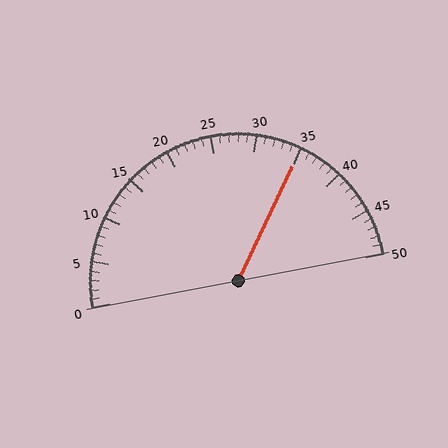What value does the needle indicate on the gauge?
The needle indicates approximately 35.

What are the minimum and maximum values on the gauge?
The gauge ranges from 0 to 50.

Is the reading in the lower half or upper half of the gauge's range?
The reading is in the upper half of the range (0 to 50).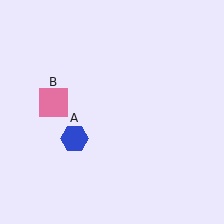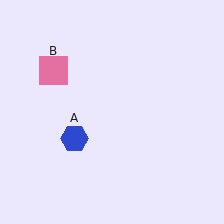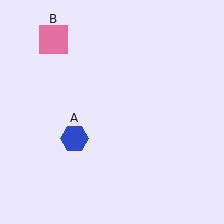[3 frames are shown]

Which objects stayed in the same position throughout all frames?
Blue hexagon (object A) remained stationary.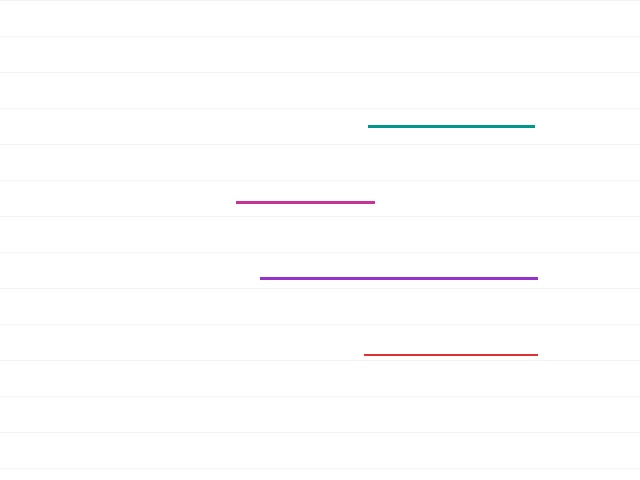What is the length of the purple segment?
The purple segment is approximately 276 pixels long.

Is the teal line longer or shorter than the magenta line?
The teal line is longer than the magenta line.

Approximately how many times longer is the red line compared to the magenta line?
The red line is approximately 1.3 times the length of the magenta line.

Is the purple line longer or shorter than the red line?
The purple line is longer than the red line.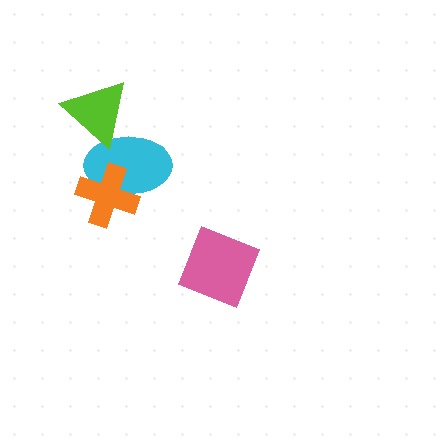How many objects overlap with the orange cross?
1 object overlaps with the orange cross.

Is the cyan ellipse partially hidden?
Yes, it is partially covered by another shape.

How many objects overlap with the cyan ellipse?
2 objects overlap with the cyan ellipse.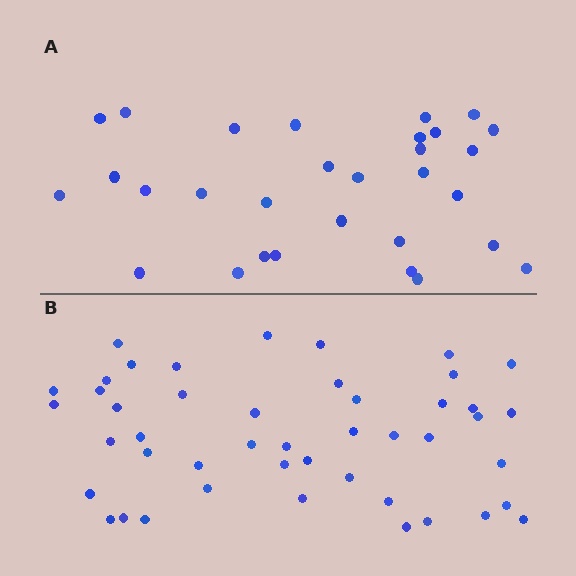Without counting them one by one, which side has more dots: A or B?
Region B (the bottom region) has more dots.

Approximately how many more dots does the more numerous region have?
Region B has approximately 15 more dots than region A.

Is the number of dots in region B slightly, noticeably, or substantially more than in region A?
Region B has substantially more. The ratio is roughly 1.5 to 1.